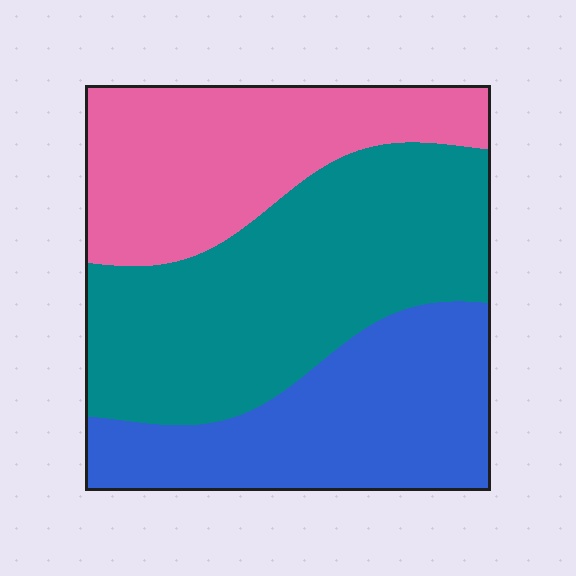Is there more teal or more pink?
Teal.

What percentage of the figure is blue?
Blue covers roughly 30% of the figure.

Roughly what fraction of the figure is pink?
Pink takes up between a sixth and a third of the figure.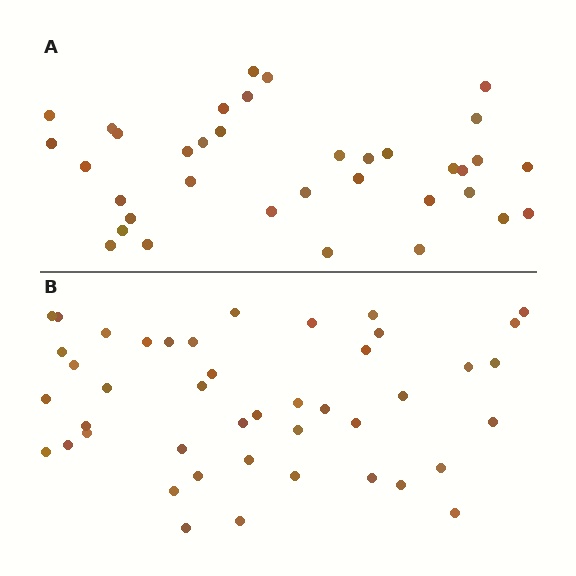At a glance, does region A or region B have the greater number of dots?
Region B (the bottom region) has more dots.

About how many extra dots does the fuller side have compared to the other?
Region B has roughly 8 or so more dots than region A.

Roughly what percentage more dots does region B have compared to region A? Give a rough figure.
About 20% more.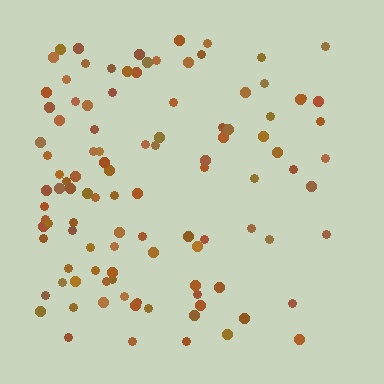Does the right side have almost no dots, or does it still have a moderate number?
Still a moderate number, just noticeably fewer than the left.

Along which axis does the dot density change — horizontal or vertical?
Horizontal.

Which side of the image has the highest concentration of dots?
The left.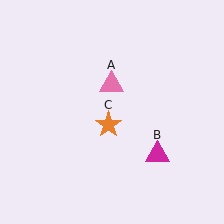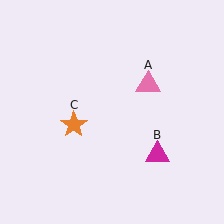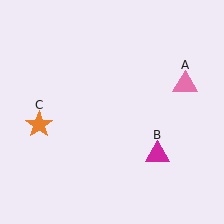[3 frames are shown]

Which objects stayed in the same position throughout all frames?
Magenta triangle (object B) remained stationary.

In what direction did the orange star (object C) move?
The orange star (object C) moved left.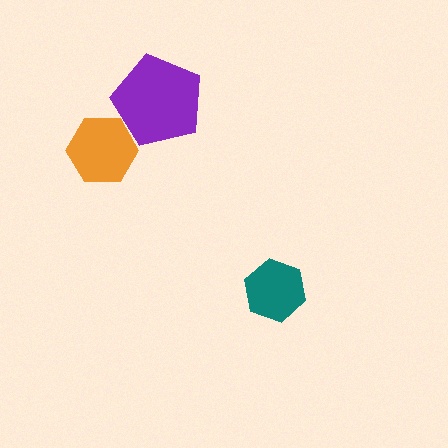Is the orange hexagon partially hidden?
Yes, it is partially covered by another shape.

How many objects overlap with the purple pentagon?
1 object overlaps with the purple pentagon.